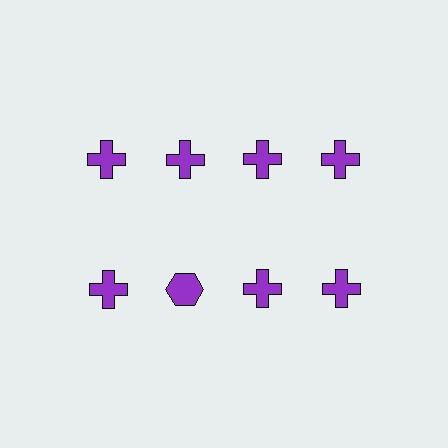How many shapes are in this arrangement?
There are 8 shapes arranged in a grid pattern.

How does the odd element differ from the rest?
It has a different shape: hexagon instead of cross.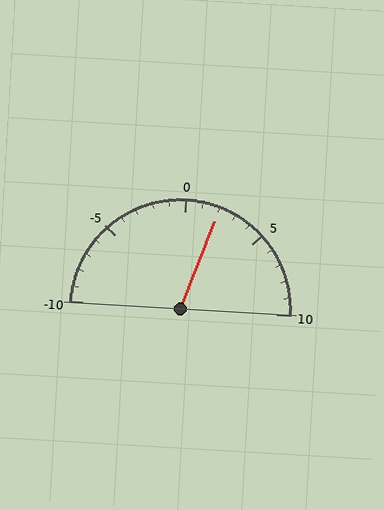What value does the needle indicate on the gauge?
The needle indicates approximately 2.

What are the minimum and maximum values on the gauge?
The gauge ranges from -10 to 10.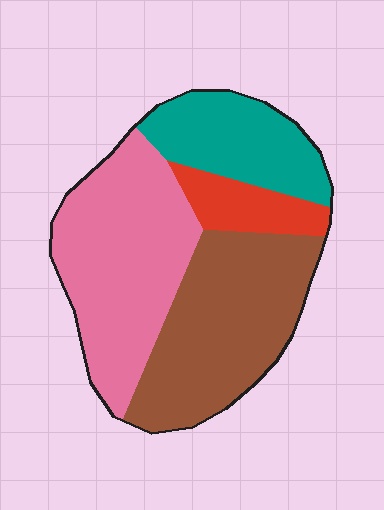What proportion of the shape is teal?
Teal takes up less than a quarter of the shape.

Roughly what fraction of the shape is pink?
Pink covers about 35% of the shape.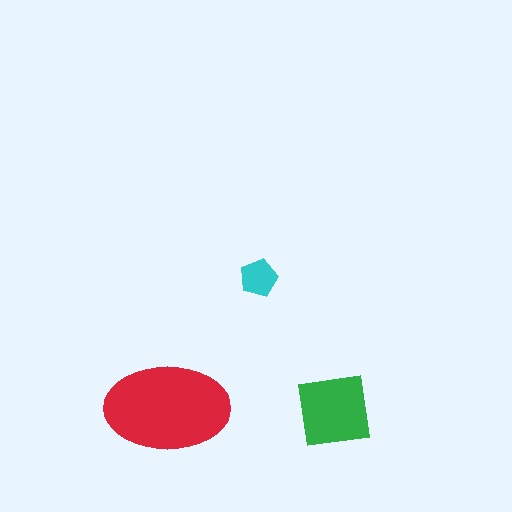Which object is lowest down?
The green square is bottommost.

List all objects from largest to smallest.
The red ellipse, the green square, the cyan pentagon.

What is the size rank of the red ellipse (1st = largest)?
1st.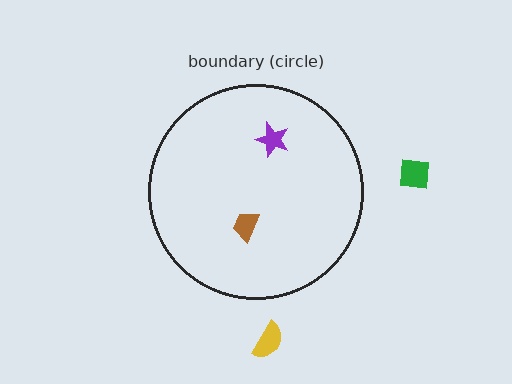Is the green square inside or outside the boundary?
Outside.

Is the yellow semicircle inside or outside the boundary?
Outside.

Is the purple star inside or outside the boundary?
Inside.